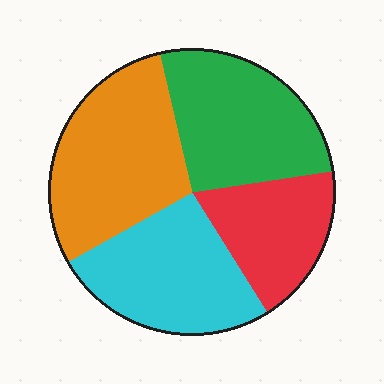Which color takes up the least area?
Red, at roughly 20%.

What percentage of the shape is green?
Green takes up between a sixth and a third of the shape.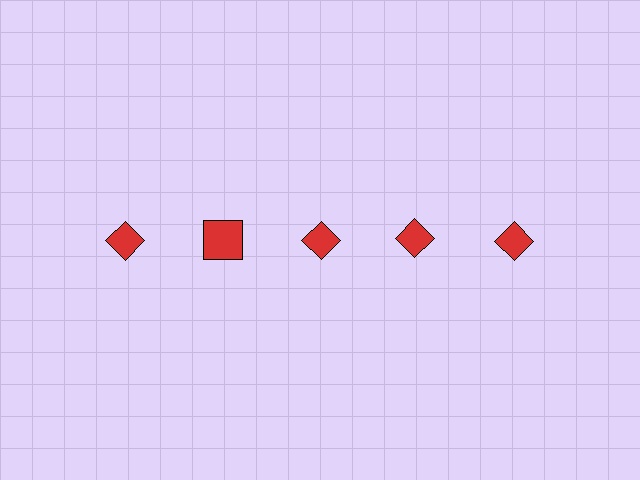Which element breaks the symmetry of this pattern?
The red square in the top row, second from left column breaks the symmetry. All other shapes are red diamonds.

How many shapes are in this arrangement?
There are 5 shapes arranged in a grid pattern.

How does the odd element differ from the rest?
It has a different shape: square instead of diamond.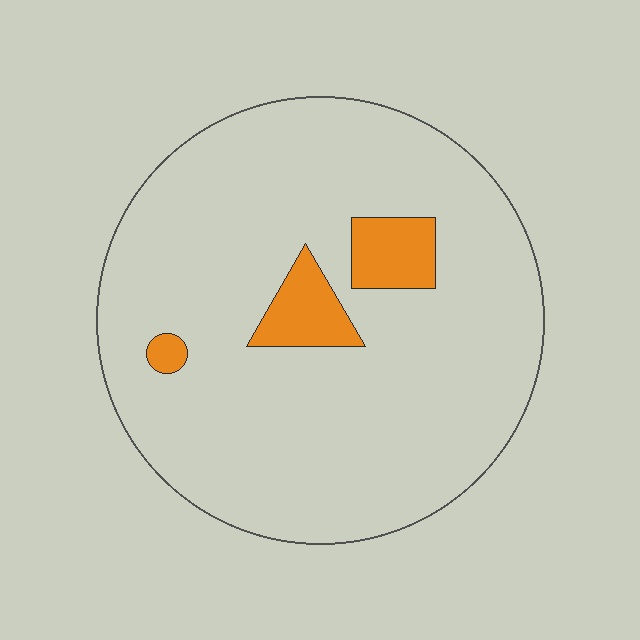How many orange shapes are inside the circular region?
3.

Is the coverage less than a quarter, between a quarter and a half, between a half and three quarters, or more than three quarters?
Less than a quarter.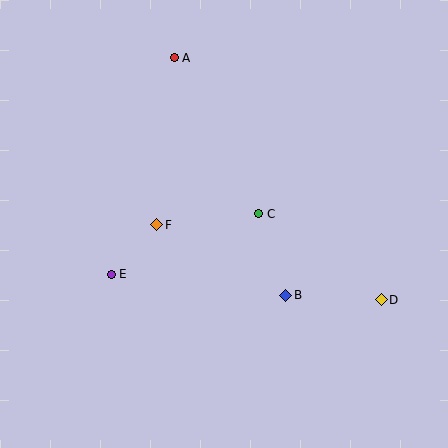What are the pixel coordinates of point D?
Point D is at (381, 300).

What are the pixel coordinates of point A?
Point A is at (174, 58).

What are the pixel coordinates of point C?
Point C is at (259, 214).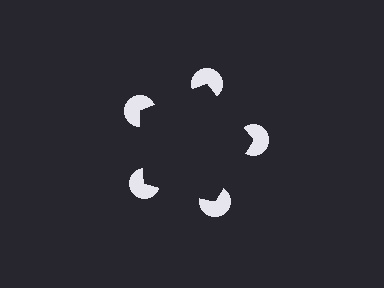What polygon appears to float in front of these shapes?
An illusory pentagon — its edges are inferred from the aligned wedge cuts in the pac-man discs, not physically drawn.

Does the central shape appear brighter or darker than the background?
It typically appears slightly darker than the background, even though no actual brightness change is drawn.